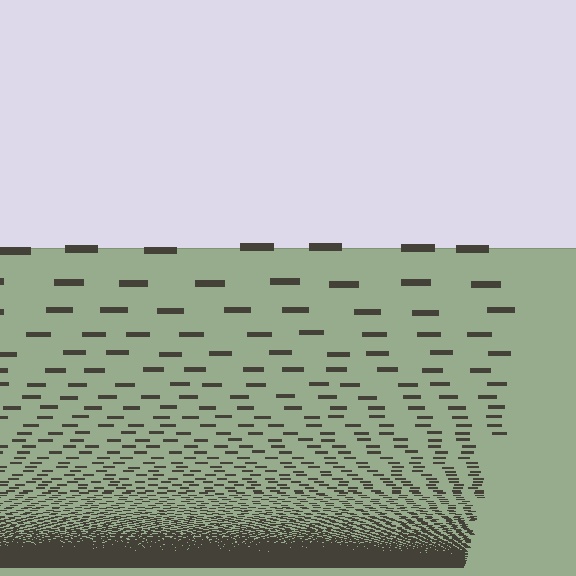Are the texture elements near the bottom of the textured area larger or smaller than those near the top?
Smaller. The gradient is inverted — elements near the bottom are smaller and denser.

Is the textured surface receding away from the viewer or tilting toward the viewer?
The surface appears to tilt toward the viewer. Texture elements get larger and sparser toward the top.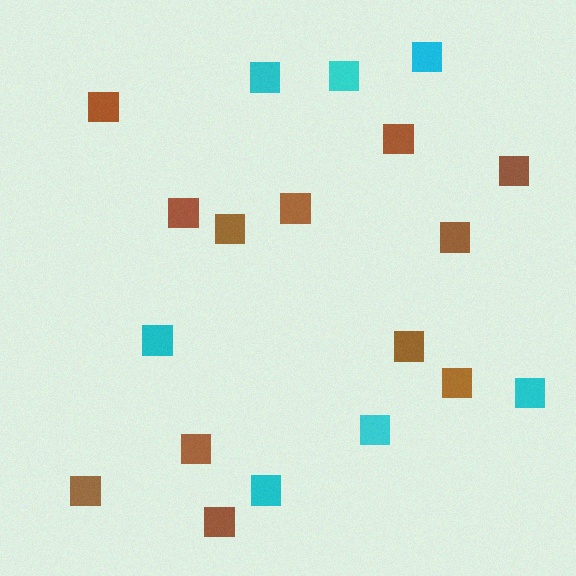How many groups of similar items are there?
There are 2 groups: one group of cyan squares (7) and one group of brown squares (12).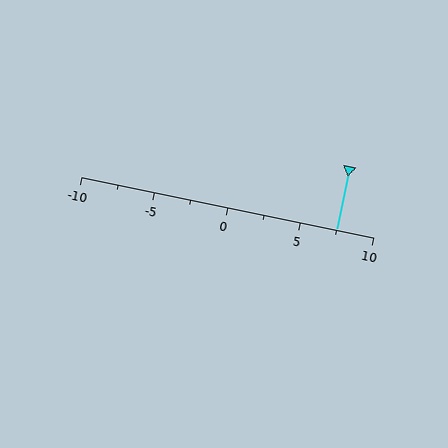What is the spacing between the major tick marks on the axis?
The major ticks are spaced 5 apart.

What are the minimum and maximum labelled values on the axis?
The axis runs from -10 to 10.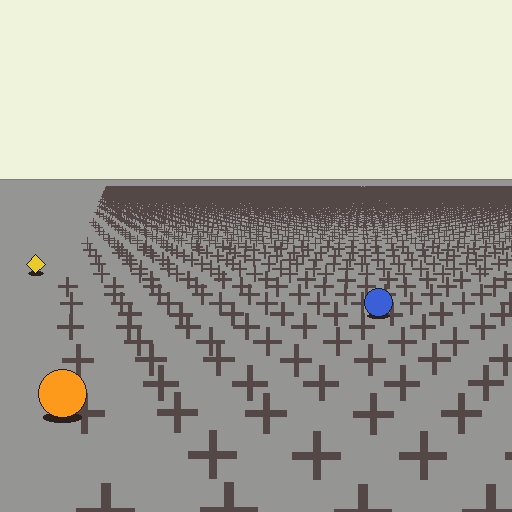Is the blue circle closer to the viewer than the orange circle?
No. The orange circle is closer — you can tell from the texture gradient: the ground texture is coarser near it.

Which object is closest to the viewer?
The orange circle is closest. The texture marks near it are larger and more spread out.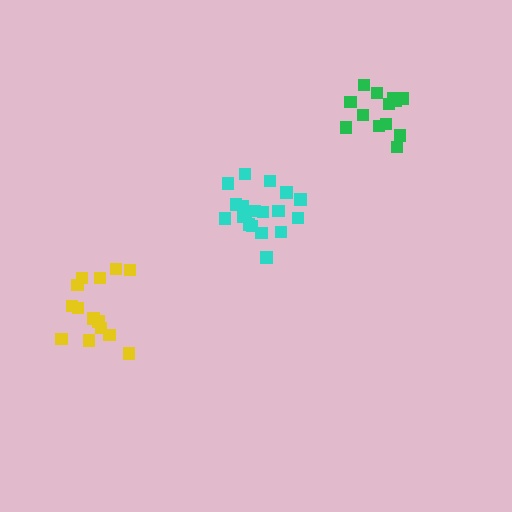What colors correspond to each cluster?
The clusters are colored: green, cyan, yellow.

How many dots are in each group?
Group 1: 13 dots, Group 2: 19 dots, Group 3: 14 dots (46 total).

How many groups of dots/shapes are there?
There are 3 groups.